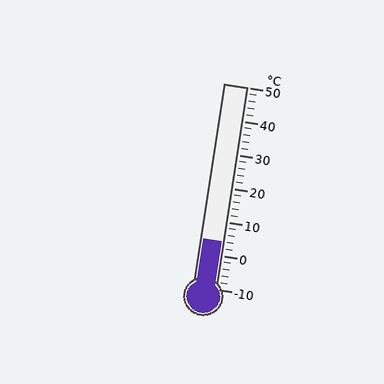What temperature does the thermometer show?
The thermometer shows approximately 4°C.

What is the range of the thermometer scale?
The thermometer scale ranges from -10°C to 50°C.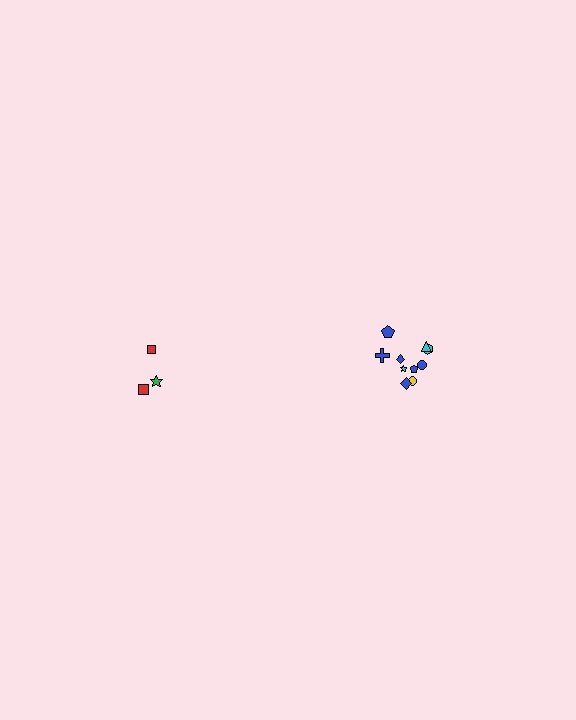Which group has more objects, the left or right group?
The right group.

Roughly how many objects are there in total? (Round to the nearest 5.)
Roughly 15 objects in total.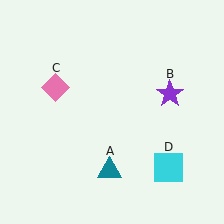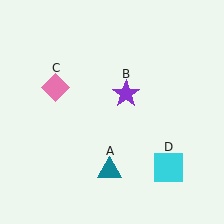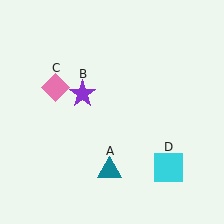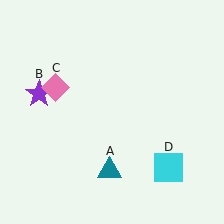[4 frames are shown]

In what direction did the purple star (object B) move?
The purple star (object B) moved left.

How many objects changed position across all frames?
1 object changed position: purple star (object B).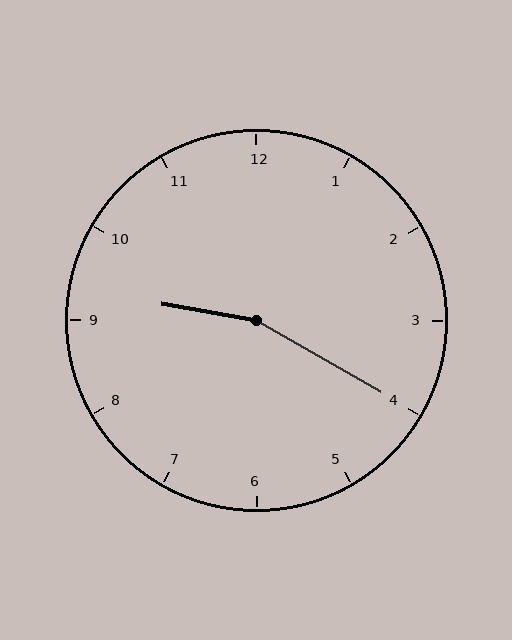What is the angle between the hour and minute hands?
Approximately 160 degrees.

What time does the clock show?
9:20.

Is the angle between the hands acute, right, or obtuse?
It is obtuse.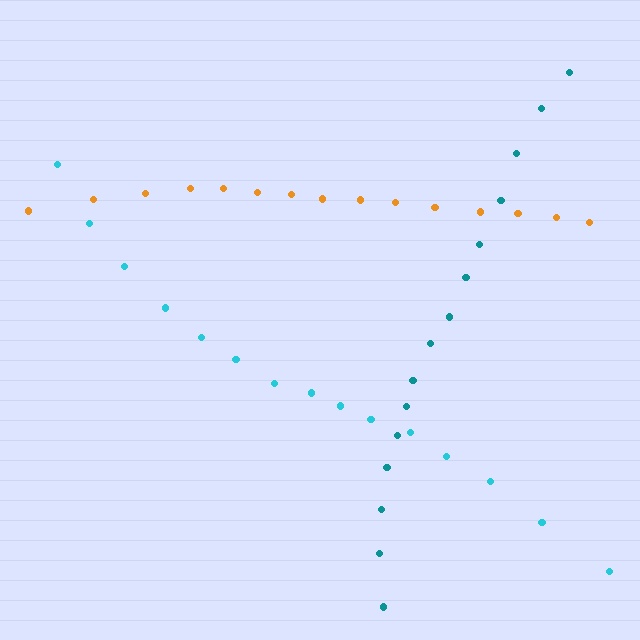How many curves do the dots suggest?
There are 3 distinct paths.